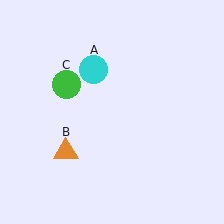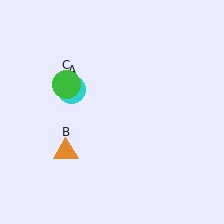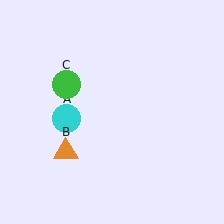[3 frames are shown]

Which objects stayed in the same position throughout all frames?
Orange triangle (object B) and green circle (object C) remained stationary.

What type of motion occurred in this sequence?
The cyan circle (object A) rotated counterclockwise around the center of the scene.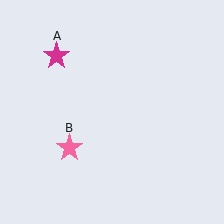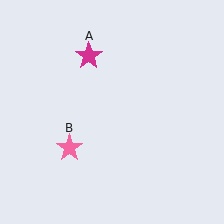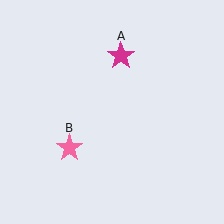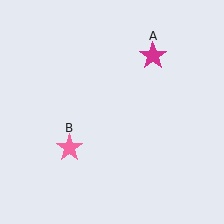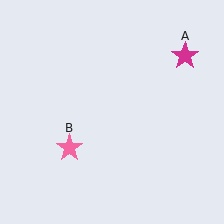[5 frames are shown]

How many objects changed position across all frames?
1 object changed position: magenta star (object A).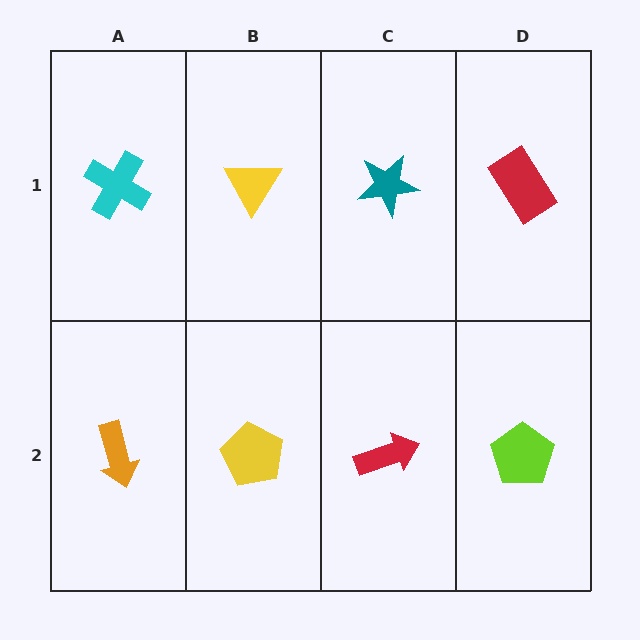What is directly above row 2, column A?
A cyan cross.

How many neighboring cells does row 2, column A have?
2.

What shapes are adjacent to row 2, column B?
A yellow triangle (row 1, column B), an orange arrow (row 2, column A), a red arrow (row 2, column C).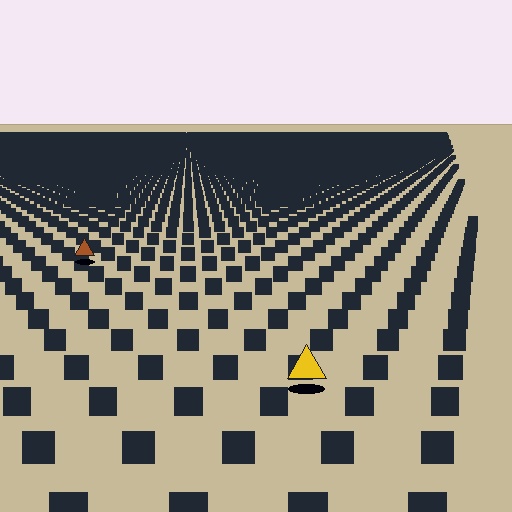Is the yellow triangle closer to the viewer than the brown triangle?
Yes. The yellow triangle is closer — you can tell from the texture gradient: the ground texture is coarser near it.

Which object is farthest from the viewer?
The brown triangle is farthest from the viewer. It appears smaller and the ground texture around it is denser.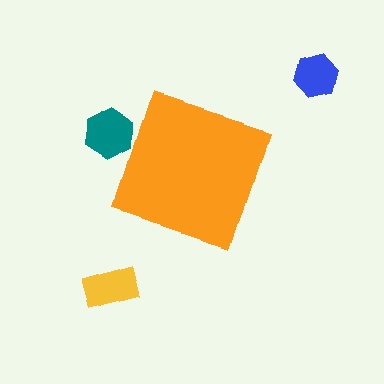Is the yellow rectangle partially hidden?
No, the yellow rectangle is fully visible.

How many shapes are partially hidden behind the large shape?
1 shape is partially hidden.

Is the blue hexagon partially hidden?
No, the blue hexagon is fully visible.